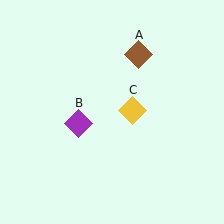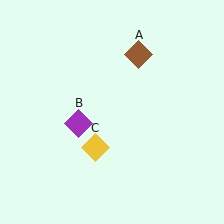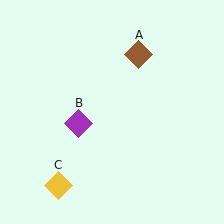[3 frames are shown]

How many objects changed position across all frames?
1 object changed position: yellow diamond (object C).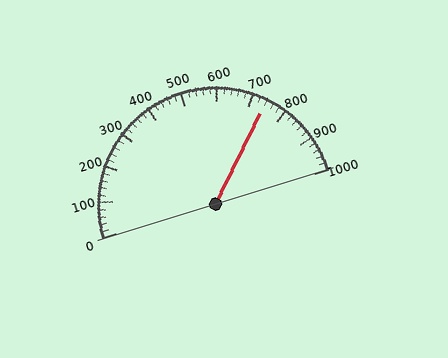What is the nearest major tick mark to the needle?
The nearest major tick mark is 700.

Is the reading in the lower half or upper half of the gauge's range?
The reading is in the upper half of the range (0 to 1000).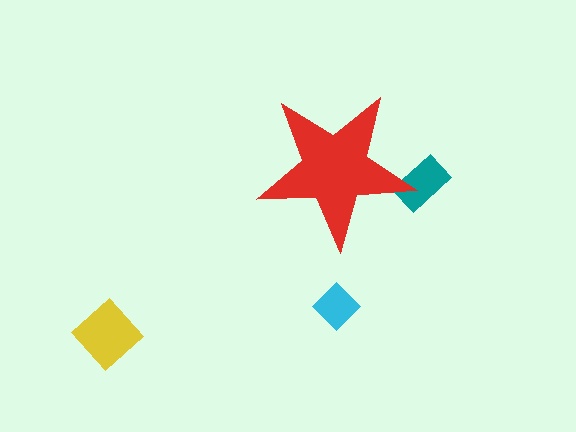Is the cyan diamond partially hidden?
No, the cyan diamond is fully visible.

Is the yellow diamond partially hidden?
No, the yellow diamond is fully visible.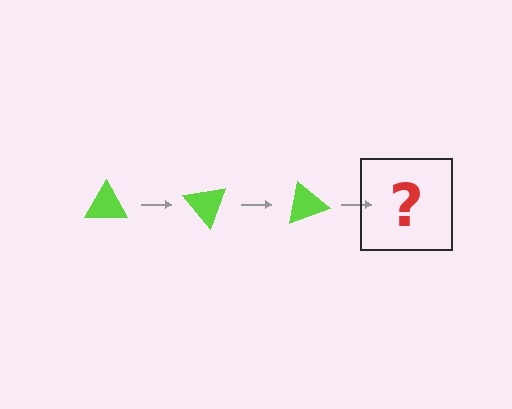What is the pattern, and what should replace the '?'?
The pattern is that the triangle rotates 50 degrees each step. The '?' should be a lime triangle rotated 150 degrees.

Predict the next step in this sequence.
The next step is a lime triangle rotated 150 degrees.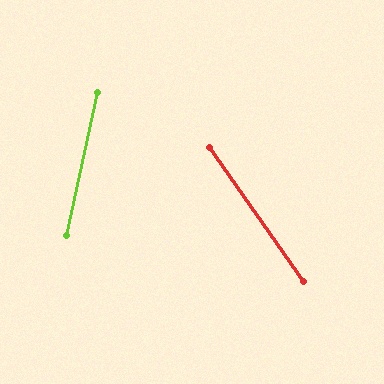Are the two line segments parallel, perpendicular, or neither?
Neither parallel nor perpendicular — they differ by about 47°.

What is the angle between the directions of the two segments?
Approximately 47 degrees.